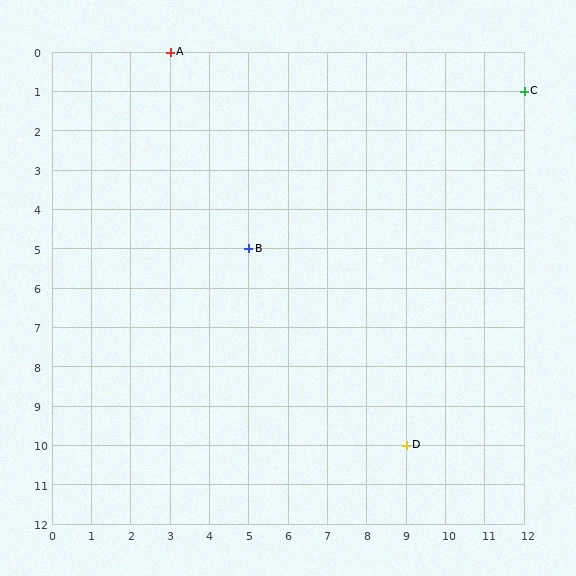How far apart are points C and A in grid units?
Points C and A are 9 columns and 1 row apart (about 9.1 grid units diagonally).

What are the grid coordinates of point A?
Point A is at grid coordinates (3, 0).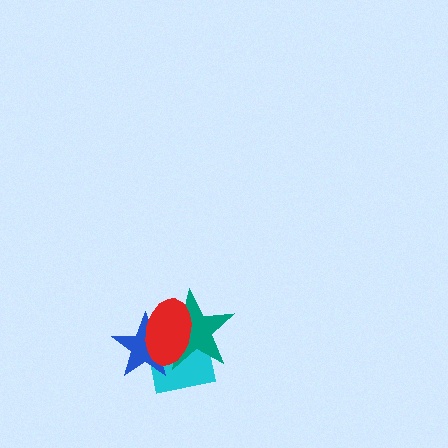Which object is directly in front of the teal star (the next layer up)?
The blue star is directly in front of the teal star.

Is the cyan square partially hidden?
Yes, it is partially covered by another shape.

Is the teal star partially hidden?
Yes, it is partially covered by another shape.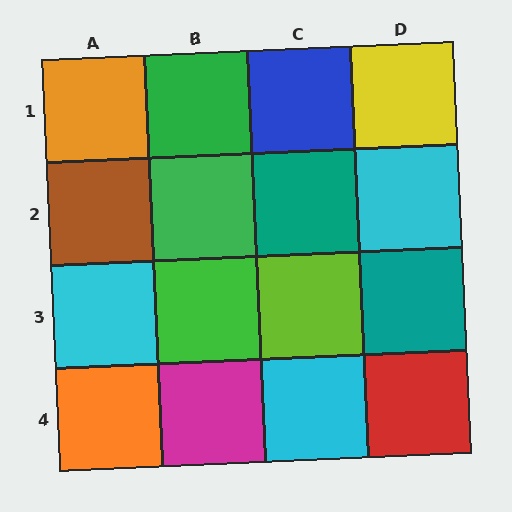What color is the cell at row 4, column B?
Magenta.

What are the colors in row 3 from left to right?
Cyan, green, lime, teal.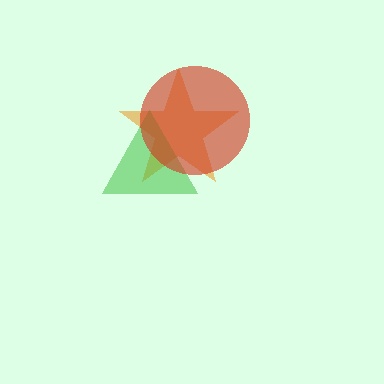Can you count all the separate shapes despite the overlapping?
Yes, there are 3 separate shapes.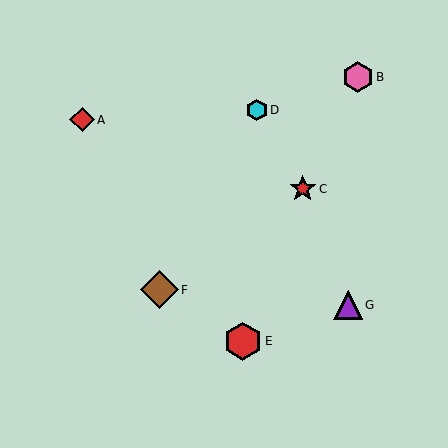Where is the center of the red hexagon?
The center of the red hexagon is at (243, 341).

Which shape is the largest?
The brown diamond (labeled F) is the largest.